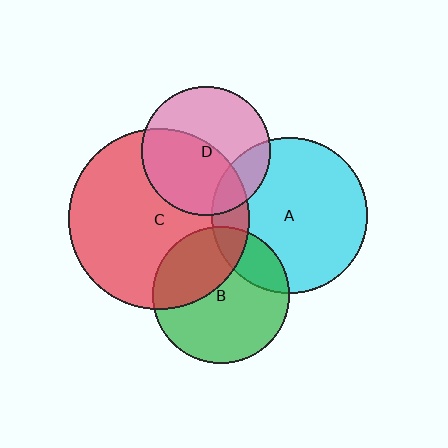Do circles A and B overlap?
Yes.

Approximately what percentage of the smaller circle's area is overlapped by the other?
Approximately 20%.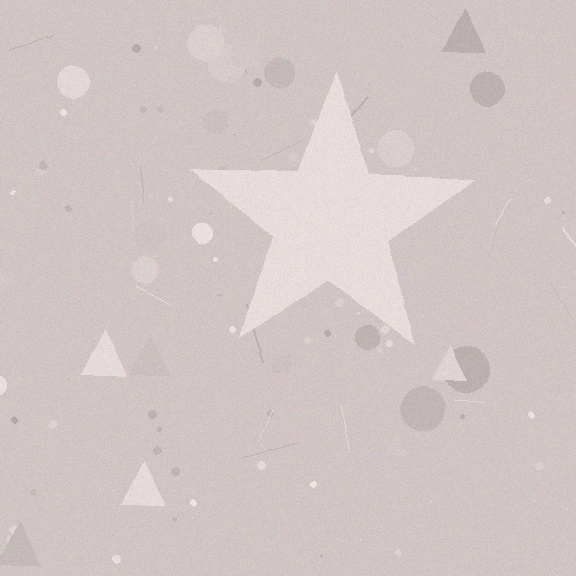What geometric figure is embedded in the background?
A star is embedded in the background.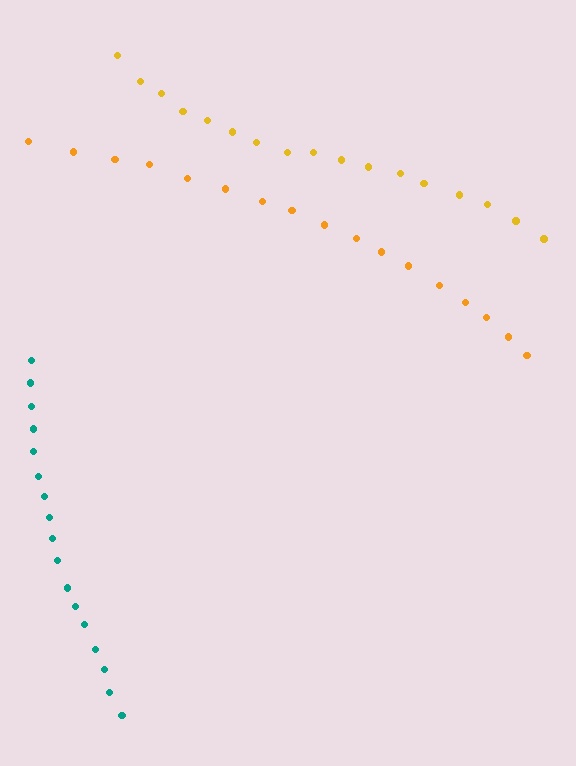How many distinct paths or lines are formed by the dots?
There are 3 distinct paths.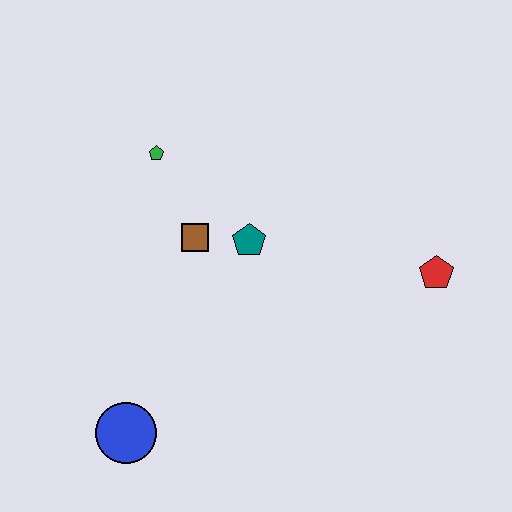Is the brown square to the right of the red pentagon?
No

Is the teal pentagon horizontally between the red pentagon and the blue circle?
Yes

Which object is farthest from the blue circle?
The red pentagon is farthest from the blue circle.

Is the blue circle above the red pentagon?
No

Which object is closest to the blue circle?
The brown square is closest to the blue circle.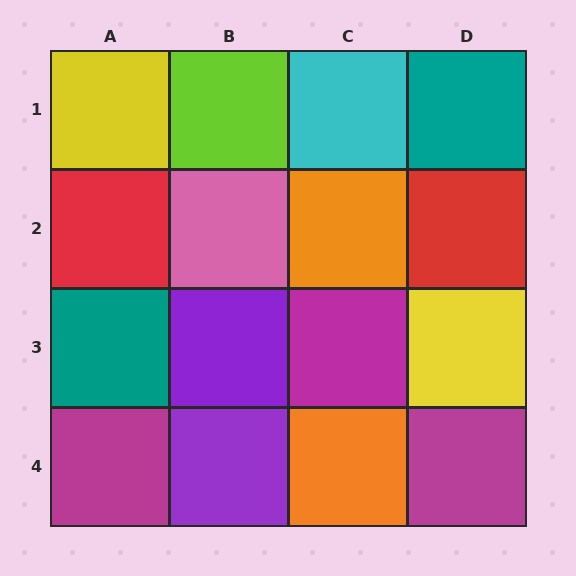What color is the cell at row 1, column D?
Teal.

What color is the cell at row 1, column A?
Yellow.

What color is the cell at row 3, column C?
Magenta.